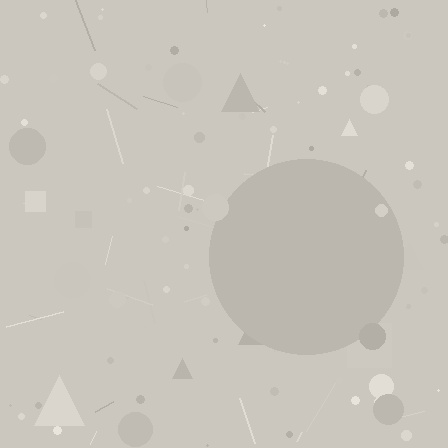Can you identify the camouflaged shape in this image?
The camouflaged shape is a circle.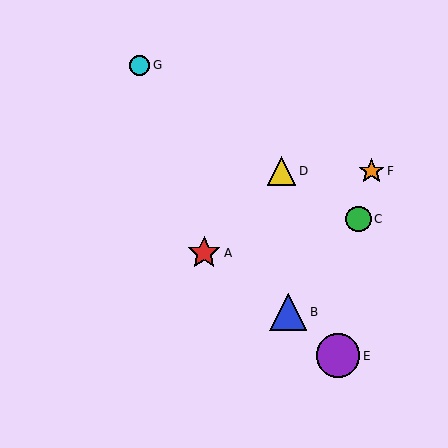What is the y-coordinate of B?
Object B is at y≈312.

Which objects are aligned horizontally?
Objects D, F are aligned horizontally.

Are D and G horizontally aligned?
No, D is at y≈171 and G is at y≈65.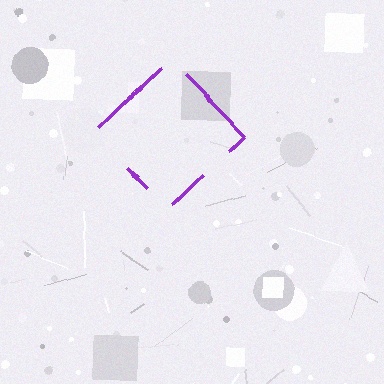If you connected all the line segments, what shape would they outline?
They would outline a diamond.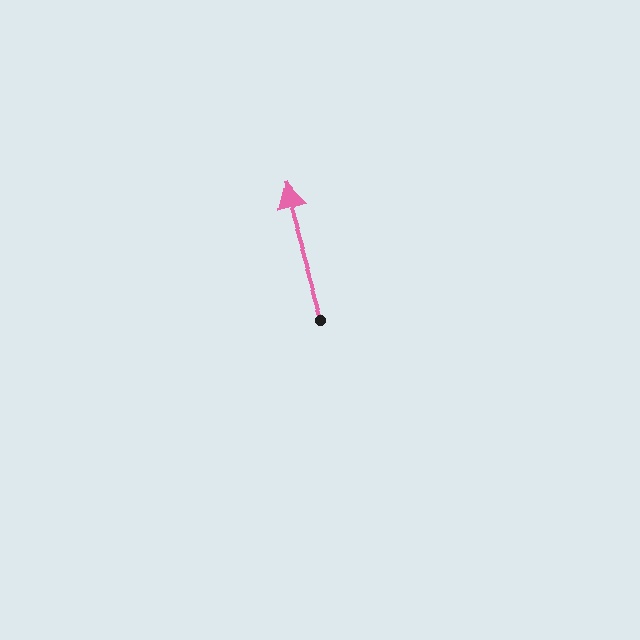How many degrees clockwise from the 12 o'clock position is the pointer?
Approximately 343 degrees.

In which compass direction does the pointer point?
North.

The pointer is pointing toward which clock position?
Roughly 11 o'clock.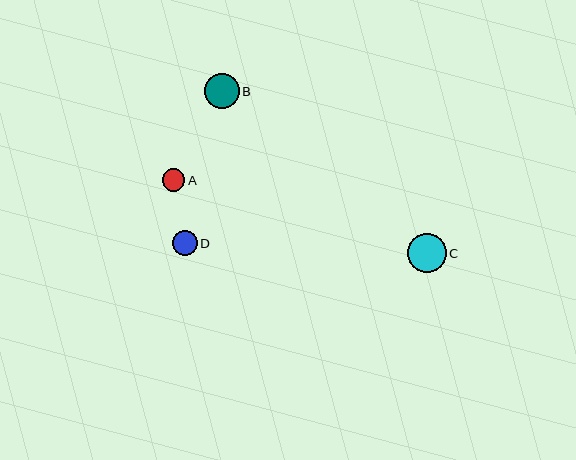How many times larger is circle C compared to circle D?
Circle C is approximately 1.6 times the size of circle D.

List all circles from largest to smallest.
From largest to smallest: C, B, D, A.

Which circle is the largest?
Circle C is the largest with a size of approximately 39 pixels.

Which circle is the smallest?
Circle A is the smallest with a size of approximately 23 pixels.